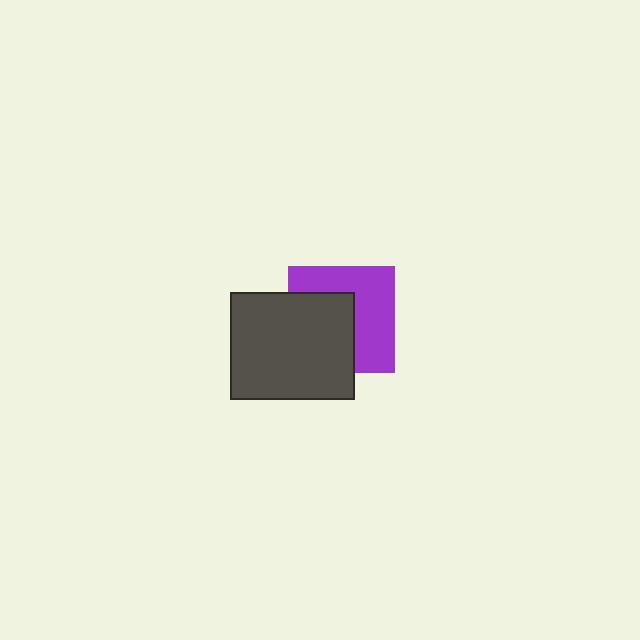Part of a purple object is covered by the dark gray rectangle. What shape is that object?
It is a square.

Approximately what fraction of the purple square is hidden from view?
Roughly 48% of the purple square is hidden behind the dark gray rectangle.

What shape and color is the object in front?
The object in front is a dark gray rectangle.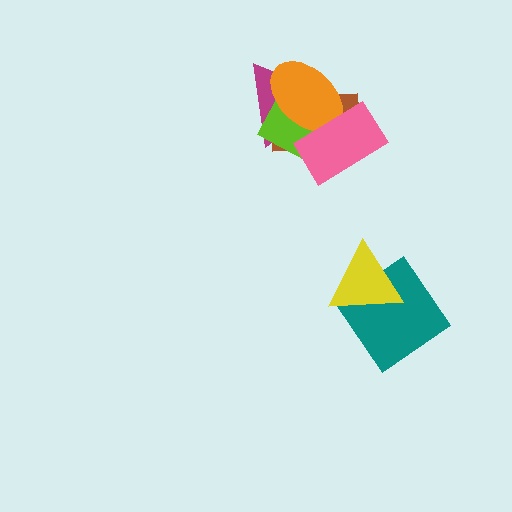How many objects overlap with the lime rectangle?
4 objects overlap with the lime rectangle.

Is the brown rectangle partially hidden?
Yes, it is partially covered by another shape.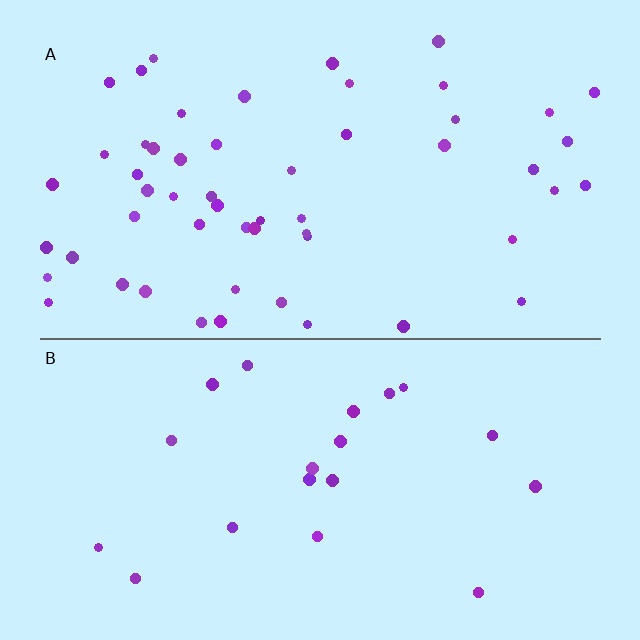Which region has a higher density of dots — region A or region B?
A (the top).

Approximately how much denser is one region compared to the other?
Approximately 2.7× — region A over region B.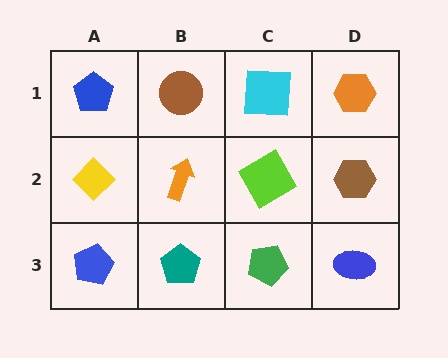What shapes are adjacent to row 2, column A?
A blue pentagon (row 1, column A), a blue pentagon (row 3, column A), an orange arrow (row 2, column B).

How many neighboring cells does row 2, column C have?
4.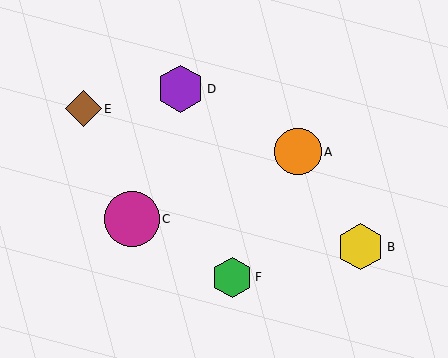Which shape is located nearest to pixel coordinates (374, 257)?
The yellow hexagon (labeled B) at (361, 247) is nearest to that location.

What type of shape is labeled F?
Shape F is a green hexagon.